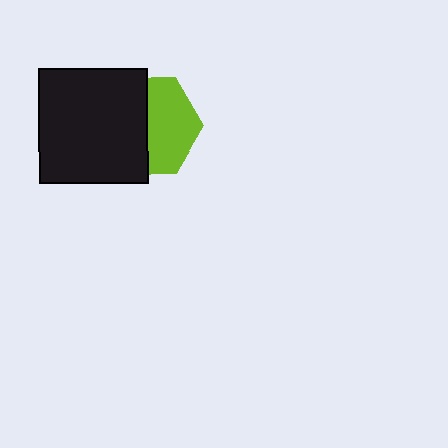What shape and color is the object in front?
The object in front is a black rectangle.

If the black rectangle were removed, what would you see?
You would see the complete lime hexagon.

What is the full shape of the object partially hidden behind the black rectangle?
The partially hidden object is a lime hexagon.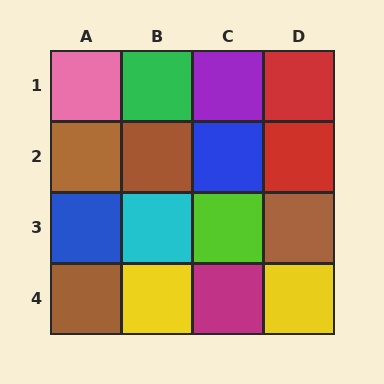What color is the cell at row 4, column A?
Brown.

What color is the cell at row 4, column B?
Yellow.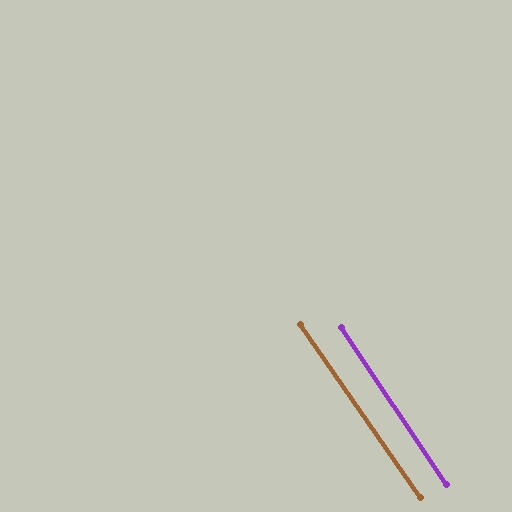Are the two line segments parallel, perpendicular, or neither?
Parallel — their directions differ by only 0.9°.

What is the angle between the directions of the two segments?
Approximately 1 degree.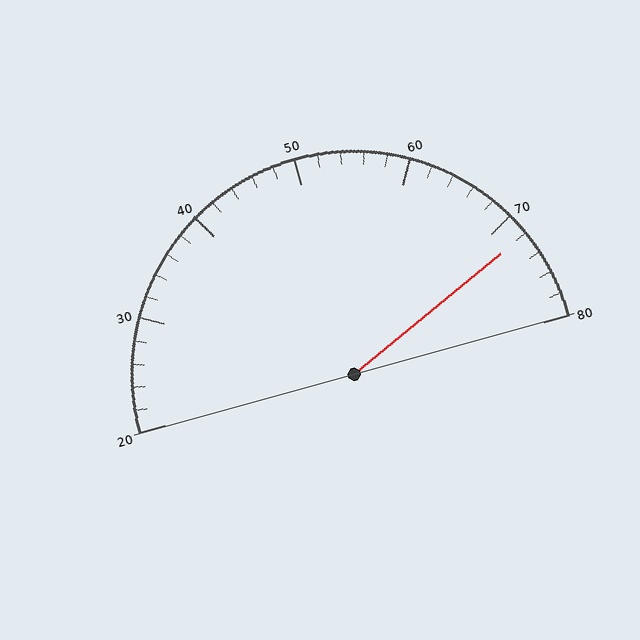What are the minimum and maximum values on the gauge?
The gauge ranges from 20 to 80.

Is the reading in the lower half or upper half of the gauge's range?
The reading is in the upper half of the range (20 to 80).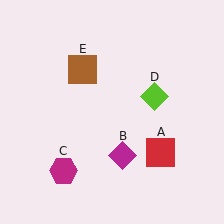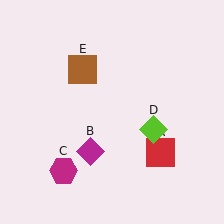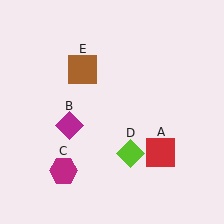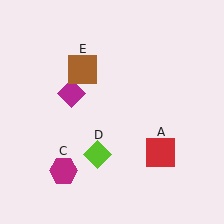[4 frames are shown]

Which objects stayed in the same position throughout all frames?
Red square (object A) and magenta hexagon (object C) and brown square (object E) remained stationary.